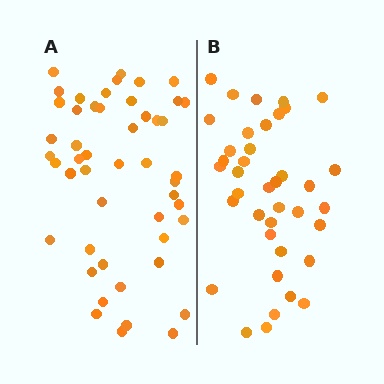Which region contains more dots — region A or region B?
Region A (the left region) has more dots.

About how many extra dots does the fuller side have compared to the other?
Region A has roughly 10 or so more dots than region B.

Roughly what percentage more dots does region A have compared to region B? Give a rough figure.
About 25% more.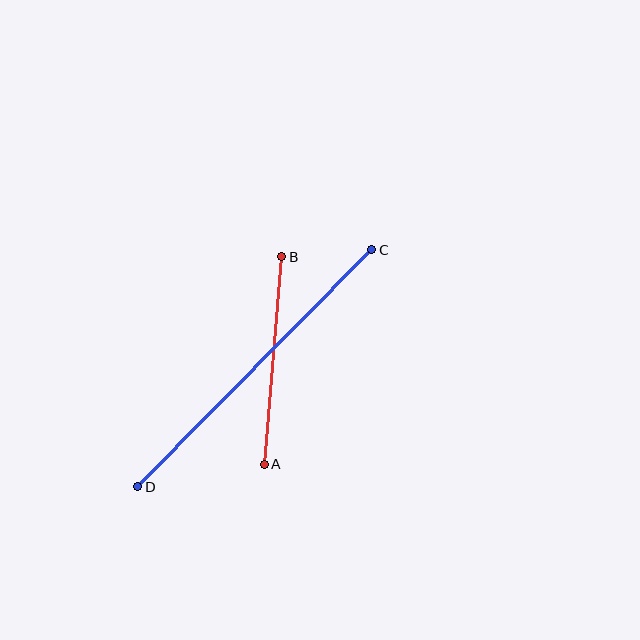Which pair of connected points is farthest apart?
Points C and D are farthest apart.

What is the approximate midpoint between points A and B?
The midpoint is at approximately (273, 360) pixels.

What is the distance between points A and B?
The distance is approximately 208 pixels.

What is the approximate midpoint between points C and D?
The midpoint is at approximately (255, 368) pixels.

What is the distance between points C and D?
The distance is approximately 333 pixels.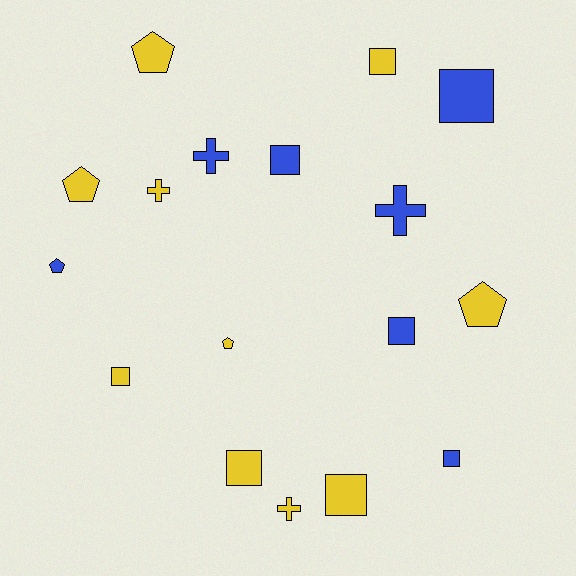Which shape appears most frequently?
Square, with 8 objects.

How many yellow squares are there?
There are 4 yellow squares.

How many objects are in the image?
There are 17 objects.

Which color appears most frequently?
Yellow, with 10 objects.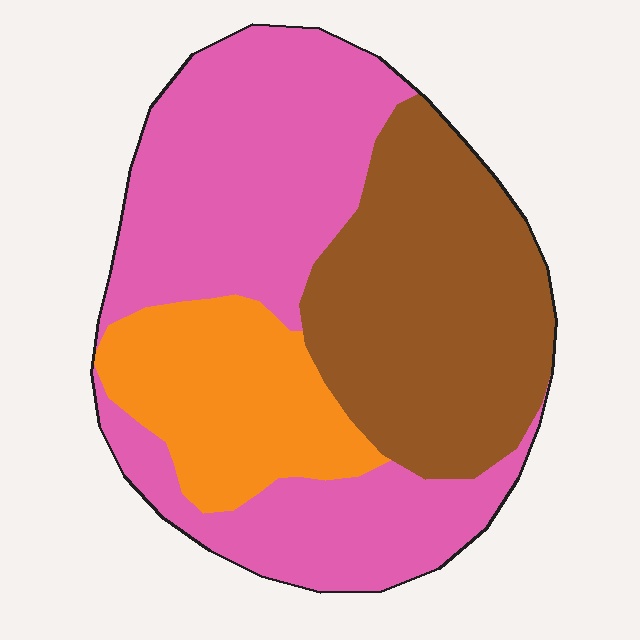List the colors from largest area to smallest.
From largest to smallest: pink, brown, orange.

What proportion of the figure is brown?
Brown takes up about one third (1/3) of the figure.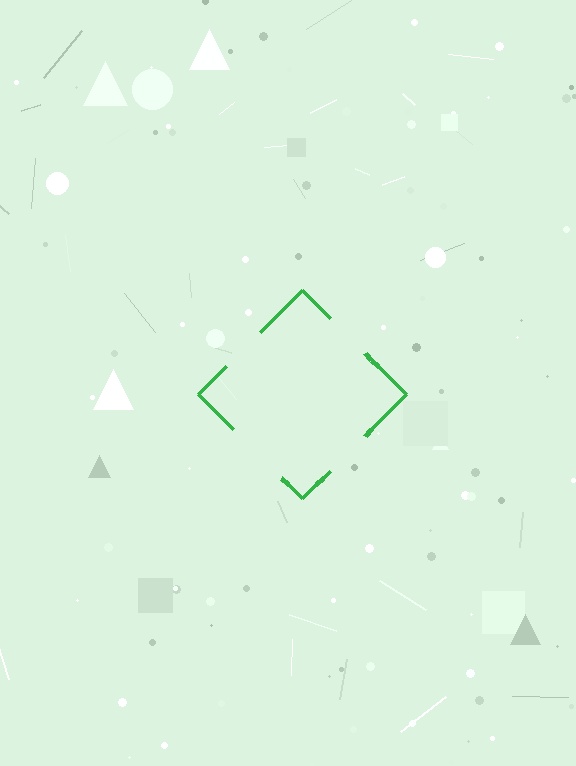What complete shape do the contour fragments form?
The contour fragments form a diamond.